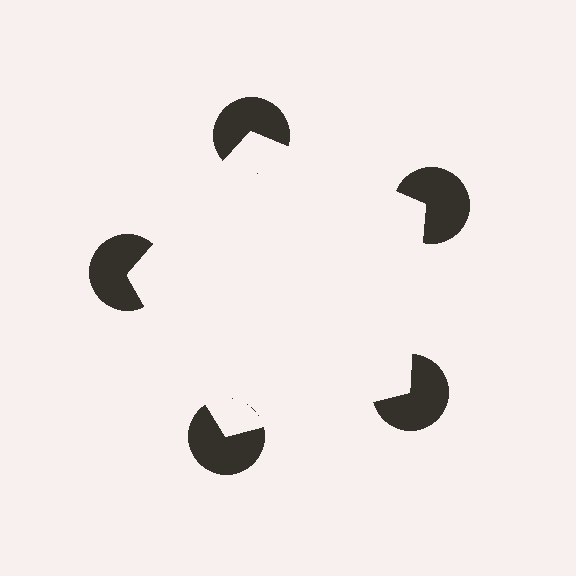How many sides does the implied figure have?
5 sides.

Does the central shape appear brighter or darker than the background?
It typically appears slightly brighter than the background, even though no actual brightness change is drawn.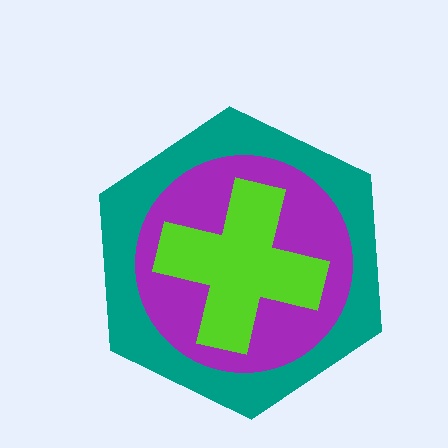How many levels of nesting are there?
3.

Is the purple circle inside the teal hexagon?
Yes.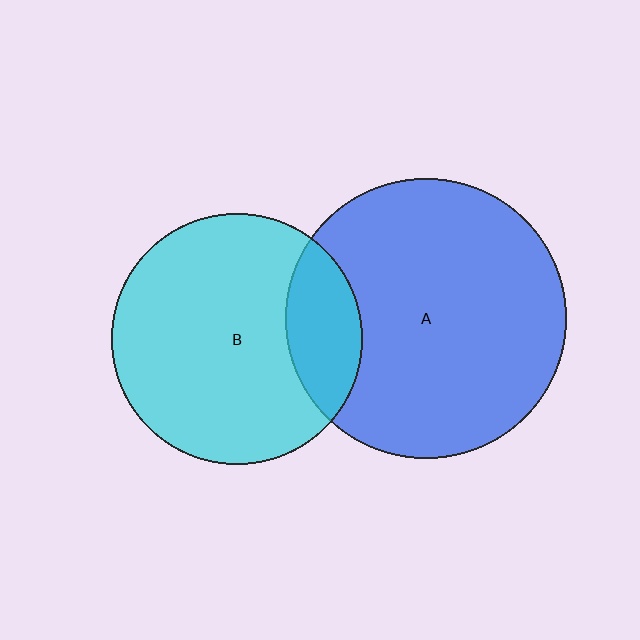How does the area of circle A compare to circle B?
Approximately 1.2 times.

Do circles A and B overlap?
Yes.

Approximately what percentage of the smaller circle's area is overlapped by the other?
Approximately 20%.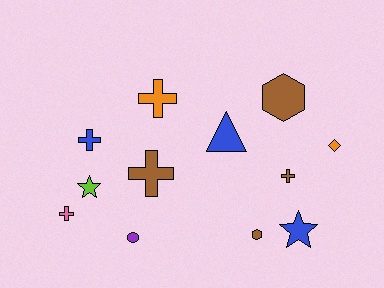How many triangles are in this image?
There is 1 triangle.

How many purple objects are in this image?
There is 1 purple object.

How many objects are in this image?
There are 12 objects.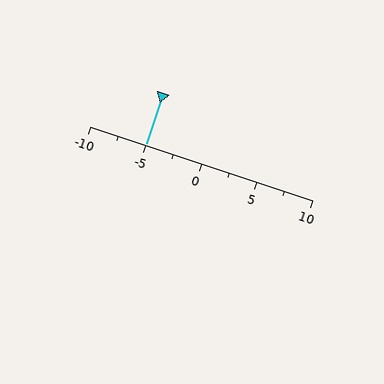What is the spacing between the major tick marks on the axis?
The major ticks are spaced 5 apart.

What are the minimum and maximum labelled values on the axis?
The axis runs from -10 to 10.